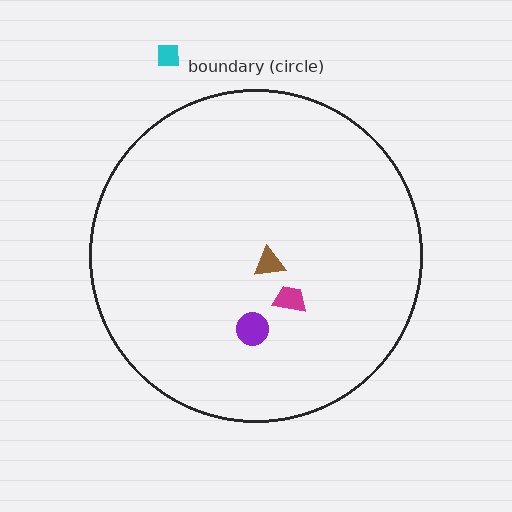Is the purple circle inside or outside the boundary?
Inside.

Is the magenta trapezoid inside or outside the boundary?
Inside.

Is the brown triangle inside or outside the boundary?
Inside.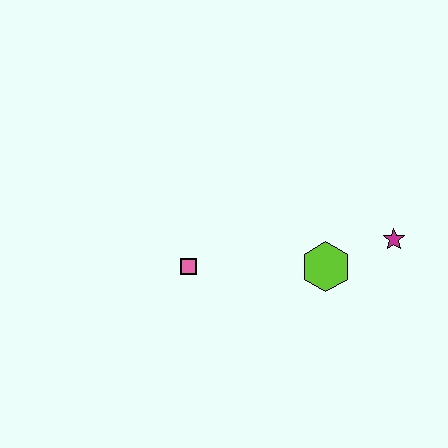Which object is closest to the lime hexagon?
The magenta star is closest to the lime hexagon.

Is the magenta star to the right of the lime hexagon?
Yes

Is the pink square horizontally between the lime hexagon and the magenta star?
No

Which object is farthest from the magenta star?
The pink square is farthest from the magenta star.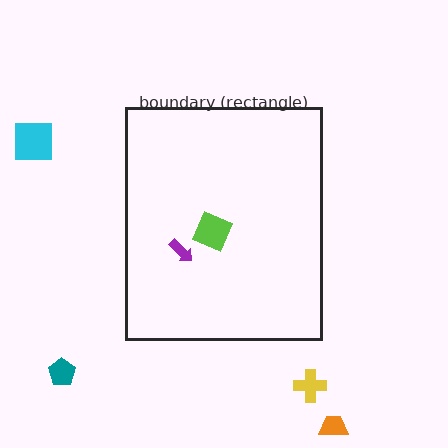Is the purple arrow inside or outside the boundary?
Inside.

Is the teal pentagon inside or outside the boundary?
Outside.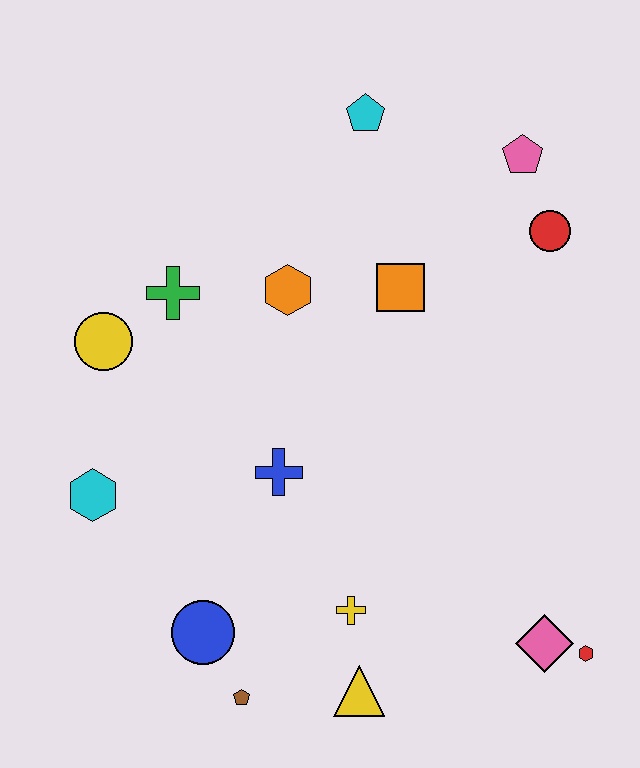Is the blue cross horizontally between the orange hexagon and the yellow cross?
No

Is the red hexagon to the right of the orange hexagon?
Yes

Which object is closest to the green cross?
The yellow circle is closest to the green cross.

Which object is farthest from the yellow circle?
The red hexagon is farthest from the yellow circle.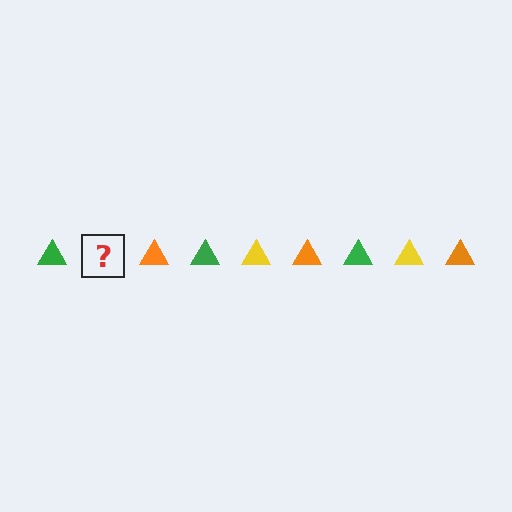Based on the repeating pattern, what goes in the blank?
The blank should be a yellow triangle.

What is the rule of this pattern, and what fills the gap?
The rule is that the pattern cycles through green, yellow, orange triangles. The gap should be filled with a yellow triangle.